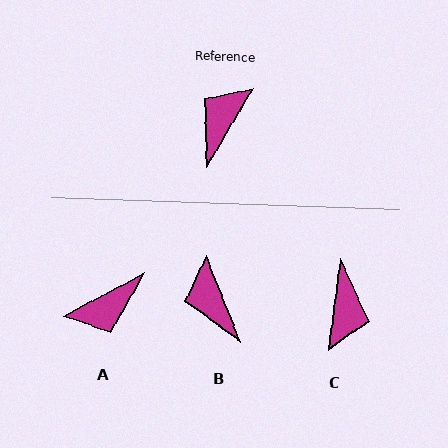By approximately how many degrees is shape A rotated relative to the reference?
Approximately 149 degrees counter-clockwise.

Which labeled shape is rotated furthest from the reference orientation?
C, about 157 degrees away.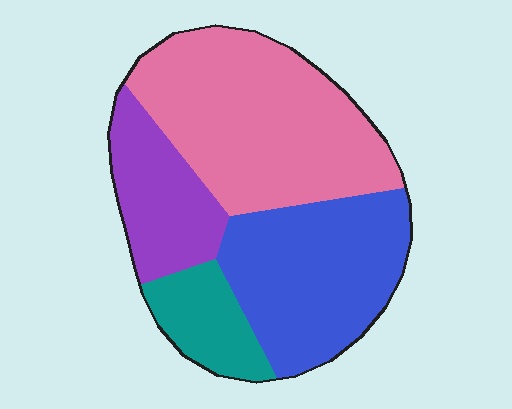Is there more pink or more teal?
Pink.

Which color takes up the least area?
Teal, at roughly 10%.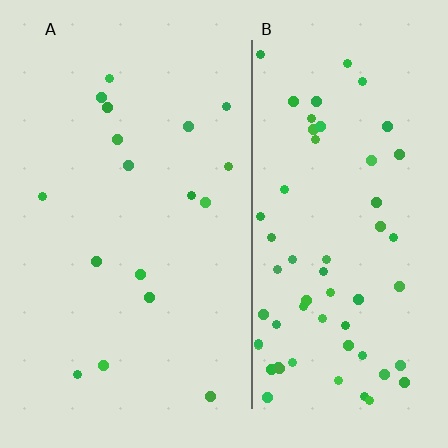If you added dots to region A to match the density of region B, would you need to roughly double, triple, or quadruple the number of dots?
Approximately quadruple.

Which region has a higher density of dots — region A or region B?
B (the right).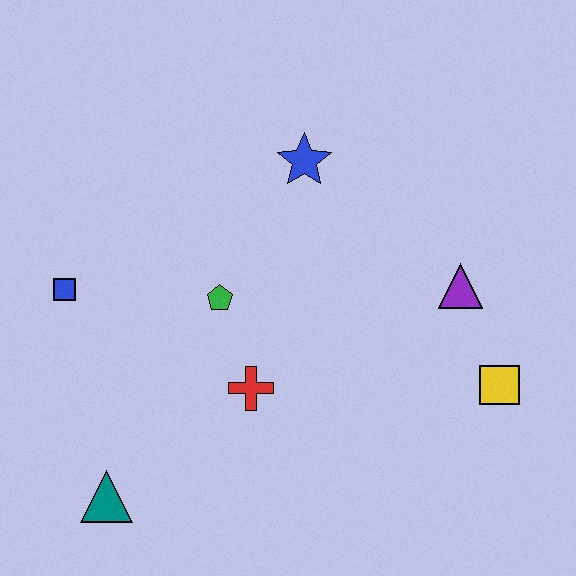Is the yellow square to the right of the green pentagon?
Yes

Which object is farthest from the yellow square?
The blue square is farthest from the yellow square.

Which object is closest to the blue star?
The green pentagon is closest to the blue star.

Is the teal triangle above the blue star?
No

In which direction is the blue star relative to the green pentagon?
The blue star is above the green pentagon.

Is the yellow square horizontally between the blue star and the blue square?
No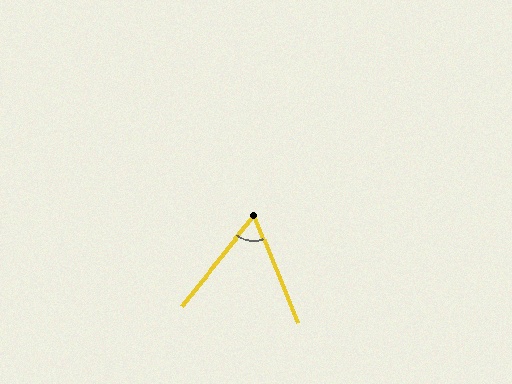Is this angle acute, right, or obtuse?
It is acute.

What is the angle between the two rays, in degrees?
Approximately 61 degrees.